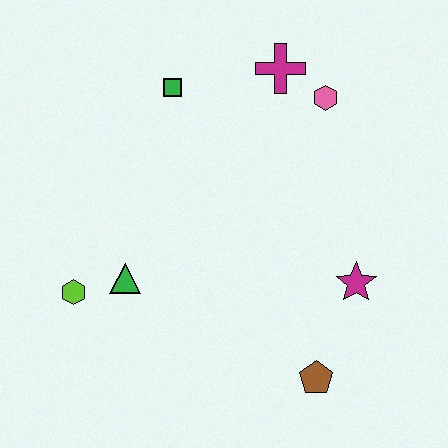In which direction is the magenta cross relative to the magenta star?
The magenta cross is above the magenta star.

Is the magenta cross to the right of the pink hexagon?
No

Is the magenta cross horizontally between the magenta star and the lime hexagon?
Yes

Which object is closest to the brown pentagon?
The magenta star is closest to the brown pentagon.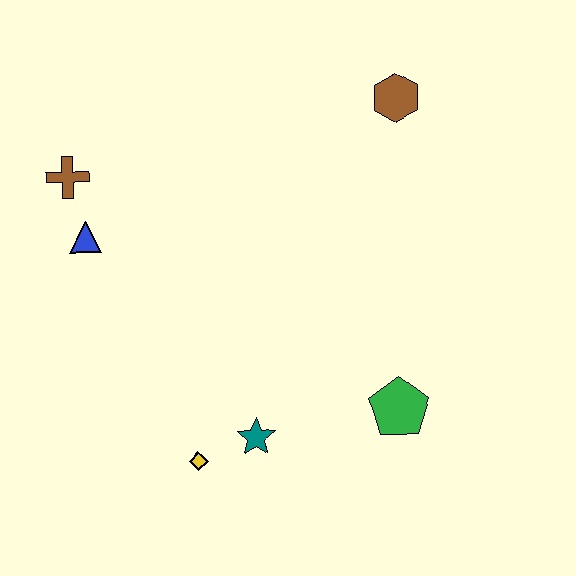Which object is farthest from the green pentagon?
The brown cross is farthest from the green pentagon.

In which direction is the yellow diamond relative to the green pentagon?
The yellow diamond is to the left of the green pentagon.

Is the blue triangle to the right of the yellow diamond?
No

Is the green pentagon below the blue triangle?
Yes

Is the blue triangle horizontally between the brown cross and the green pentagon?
Yes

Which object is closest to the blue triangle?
The brown cross is closest to the blue triangle.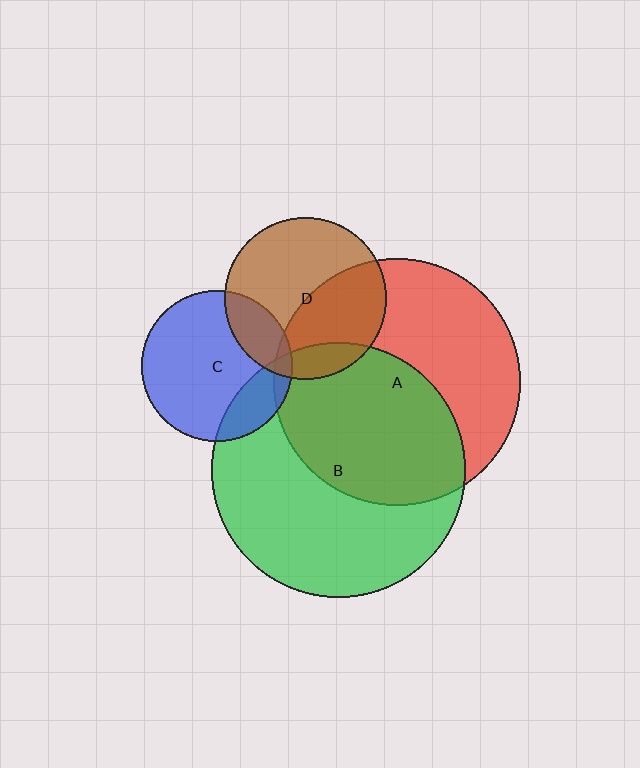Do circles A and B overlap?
Yes.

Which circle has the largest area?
Circle B (green).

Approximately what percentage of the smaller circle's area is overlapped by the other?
Approximately 50%.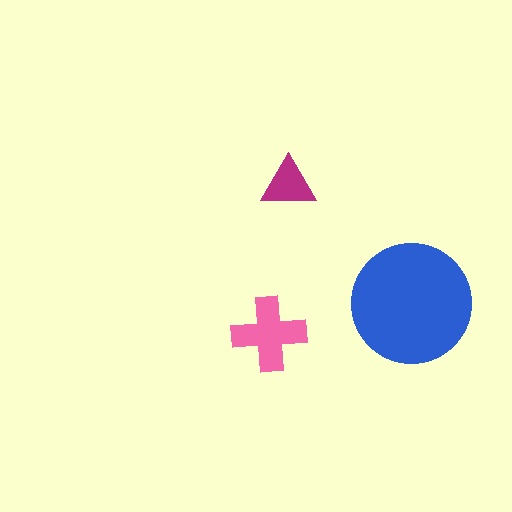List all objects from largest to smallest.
The blue circle, the pink cross, the magenta triangle.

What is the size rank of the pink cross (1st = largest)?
2nd.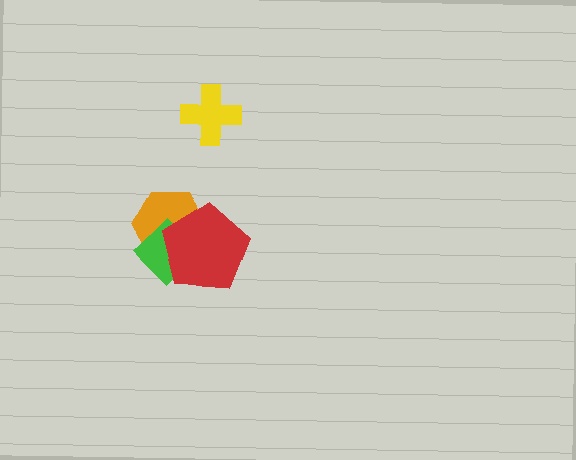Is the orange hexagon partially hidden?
Yes, it is partially covered by another shape.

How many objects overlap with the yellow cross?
0 objects overlap with the yellow cross.